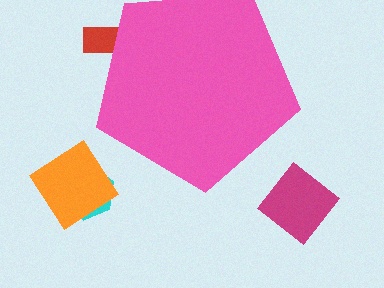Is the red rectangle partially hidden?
Yes, the red rectangle is partially hidden behind the pink pentagon.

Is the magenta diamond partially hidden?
No, the magenta diamond is fully visible.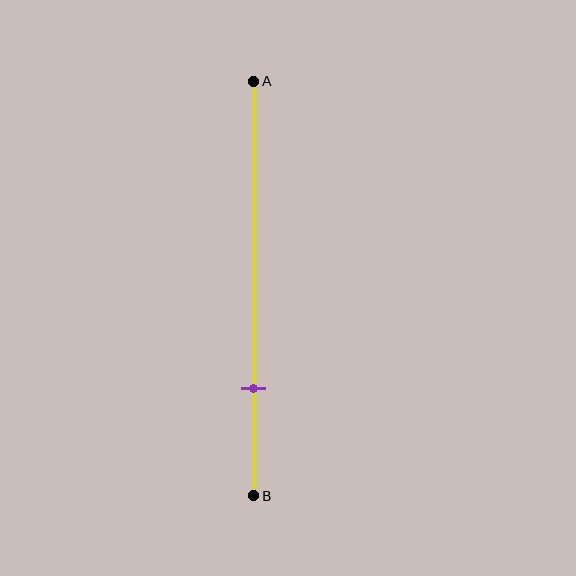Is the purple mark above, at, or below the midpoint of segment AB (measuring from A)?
The purple mark is below the midpoint of segment AB.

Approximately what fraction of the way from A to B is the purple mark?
The purple mark is approximately 75% of the way from A to B.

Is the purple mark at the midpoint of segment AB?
No, the mark is at about 75% from A, not at the 50% midpoint.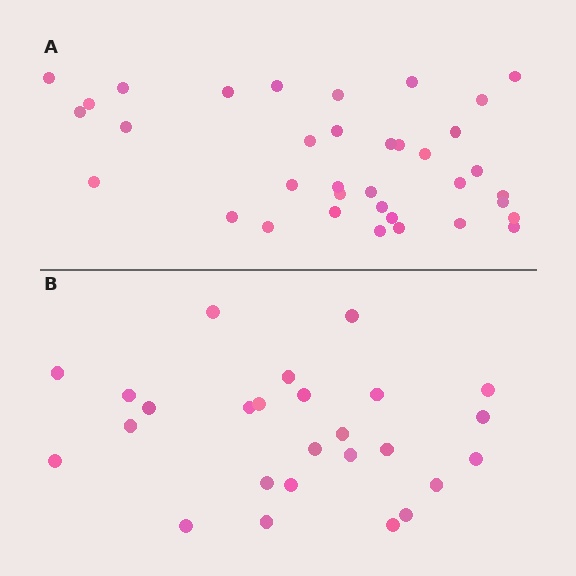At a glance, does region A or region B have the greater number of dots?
Region A (the top region) has more dots.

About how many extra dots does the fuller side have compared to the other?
Region A has roughly 10 or so more dots than region B.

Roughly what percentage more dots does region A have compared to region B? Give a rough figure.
About 40% more.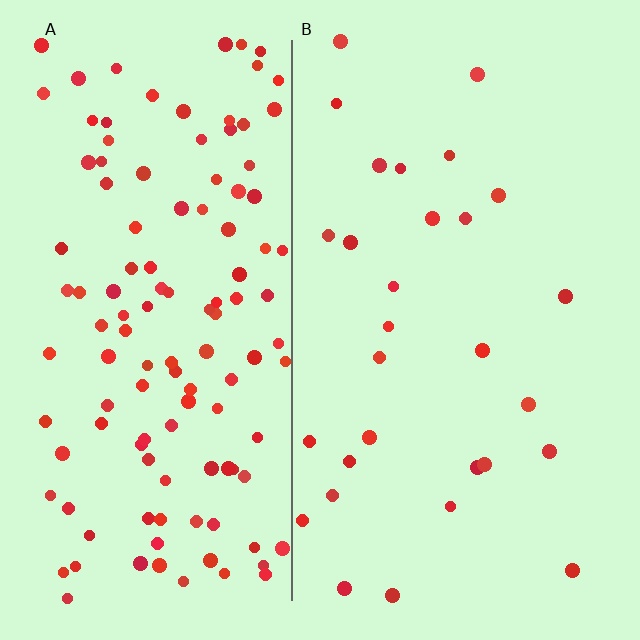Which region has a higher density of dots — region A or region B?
A (the left).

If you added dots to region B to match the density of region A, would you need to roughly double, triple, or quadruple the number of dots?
Approximately quadruple.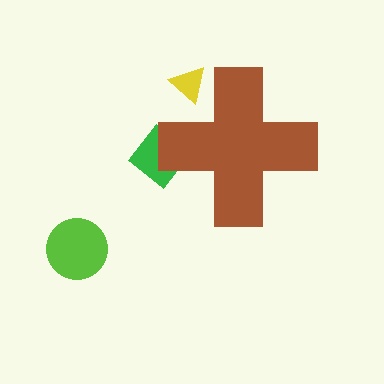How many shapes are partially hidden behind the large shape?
2 shapes are partially hidden.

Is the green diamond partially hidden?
Yes, the green diamond is partially hidden behind the brown cross.